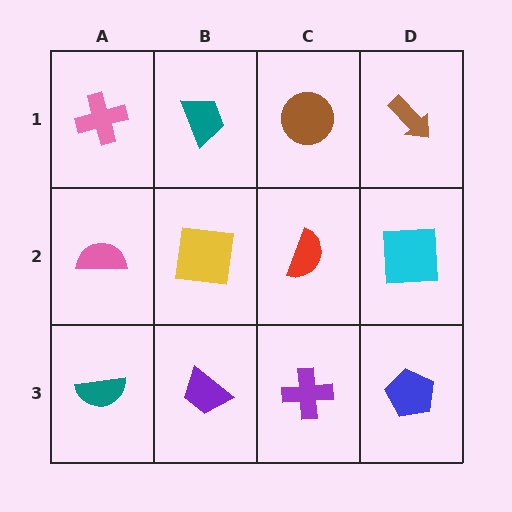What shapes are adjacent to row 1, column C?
A red semicircle (row 2, column C), a teal trapezoid (row 1, column B), a brown arrow (row 1, column D).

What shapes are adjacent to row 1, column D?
A cyan square (row 2, column D), a brown circle (row 1, column C).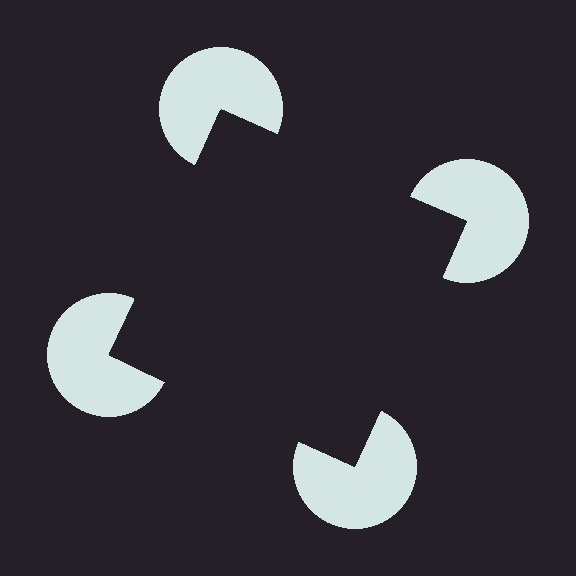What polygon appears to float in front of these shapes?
An illusory square — its edges are inferred from the aligned wedge cuts in the pac-man discs, not physically drawn.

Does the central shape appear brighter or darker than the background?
It typically appears slightly darker than the background, even though no actual brightness change is drawn.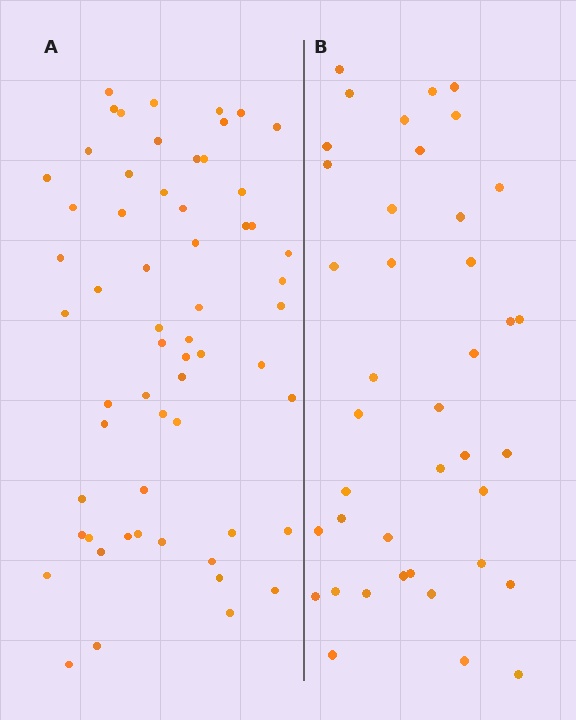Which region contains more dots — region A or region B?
Region A (the left region) has more dots.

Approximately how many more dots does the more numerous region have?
Region A has approximately 20 more dots than region B.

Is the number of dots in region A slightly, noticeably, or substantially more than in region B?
Region A has substantially more. The ratio is roughly 1.5 to 1.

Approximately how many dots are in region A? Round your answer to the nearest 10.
About 60 dots.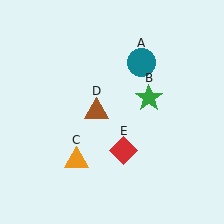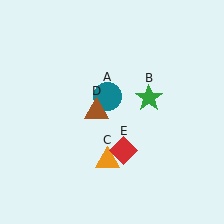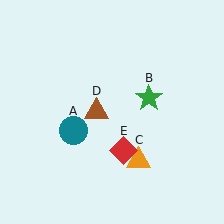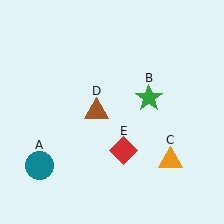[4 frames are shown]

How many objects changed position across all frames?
2 objects changed position: teal circle (object A), orange triangle (object C).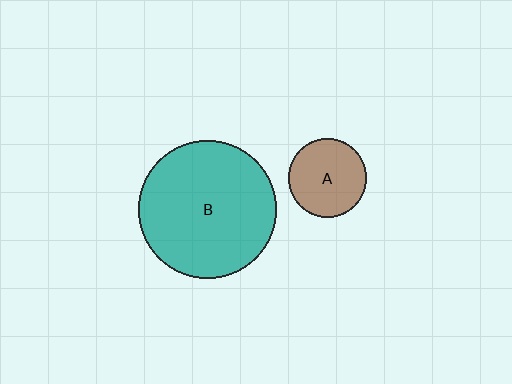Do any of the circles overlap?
No, none of the circles overlap.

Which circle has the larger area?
Circle B (teal).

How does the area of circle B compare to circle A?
Approximately 3.1 times.